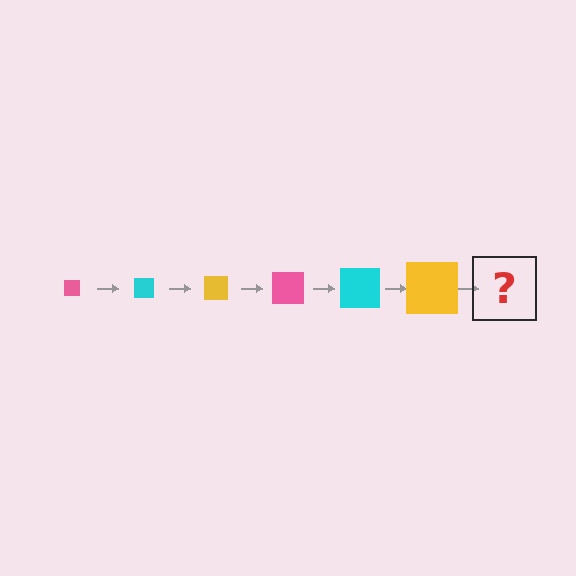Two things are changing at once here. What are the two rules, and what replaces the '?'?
The two rules are that the square grows larger each step and the color cycles through pink, cyan, and yellow. The '?' should be a pink square, larger than the previous one.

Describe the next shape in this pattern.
It should be a pink square, larger than the previous one.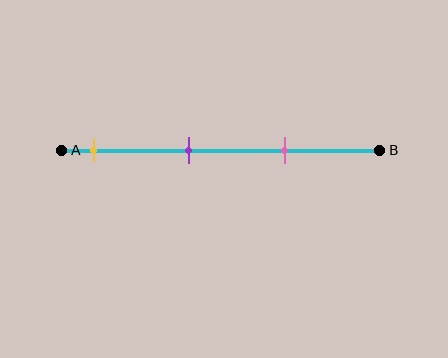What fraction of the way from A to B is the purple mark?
The purple mark is approximately 40% (0.4) of the way from A to B.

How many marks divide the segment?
There are 3 marks dividing the segment.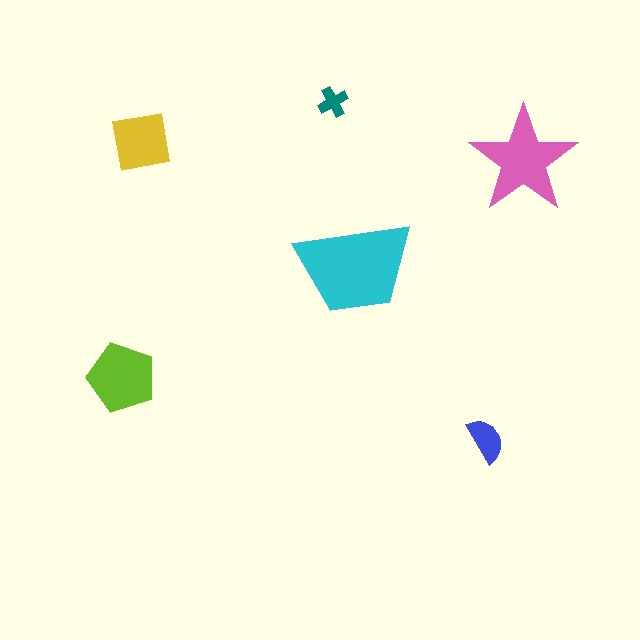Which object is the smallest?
The teal cross.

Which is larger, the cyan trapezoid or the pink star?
The cyan trapezoid.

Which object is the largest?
The cyan trapezoid.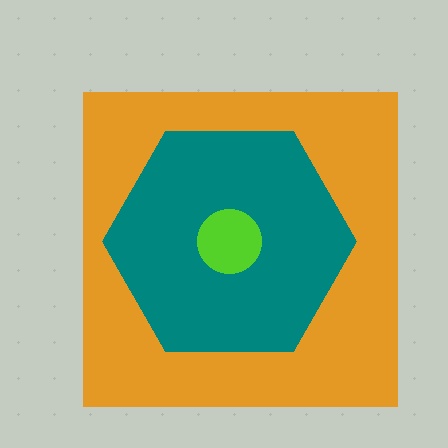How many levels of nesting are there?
3.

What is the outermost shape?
The orange square.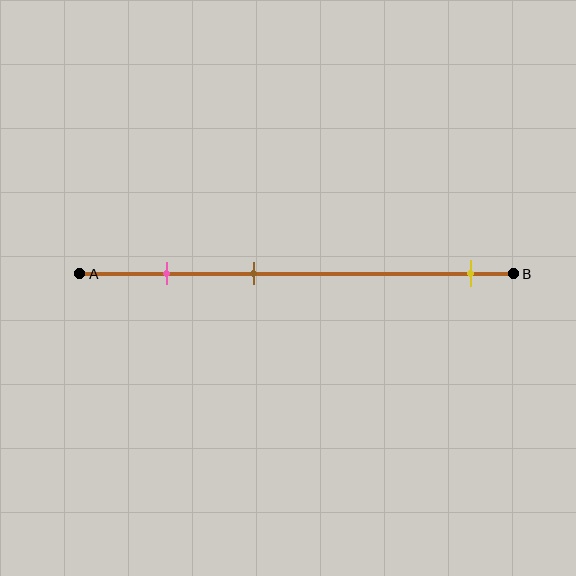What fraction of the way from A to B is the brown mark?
The brown mark is approximately 40% (0.4) of the way from A to B.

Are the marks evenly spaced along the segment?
No, the marks are not evenly spaced.